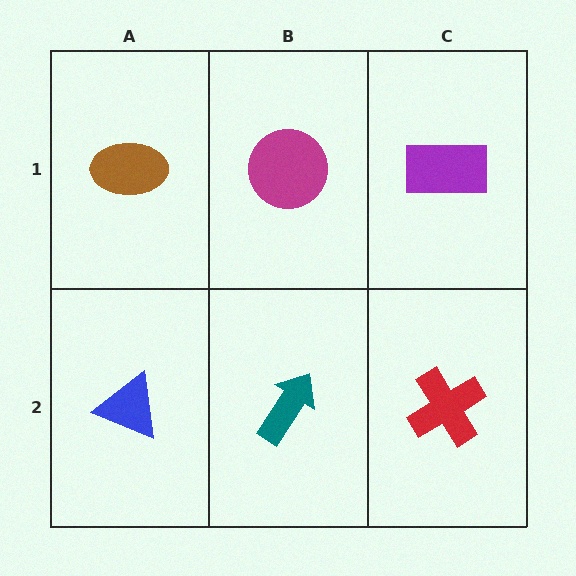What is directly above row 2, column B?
A magenta circle.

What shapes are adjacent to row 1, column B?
A teal arrow (row 2, column B), a brown ellipse (row 1, column A), a purple rectangle (row 1, column C).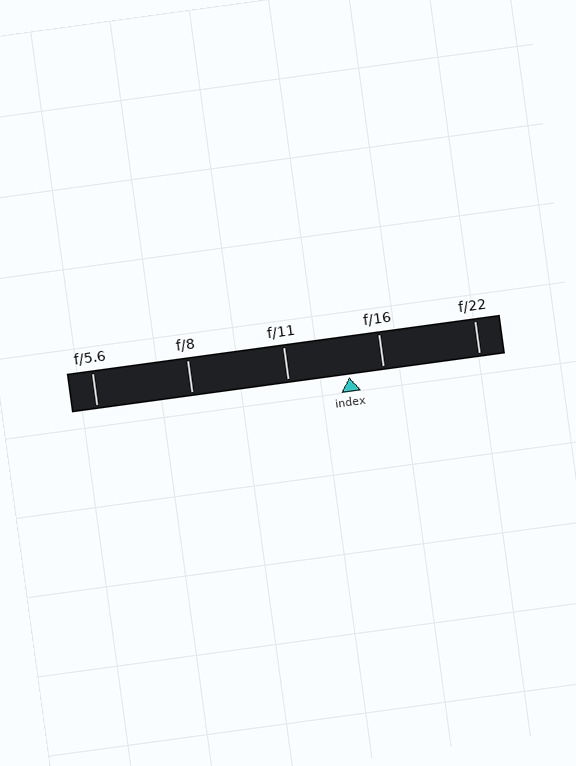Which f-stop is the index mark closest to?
The index mark is closest to f/16.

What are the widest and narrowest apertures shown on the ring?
The widest aperture shown is f/5.6 and the narrowest is f/22.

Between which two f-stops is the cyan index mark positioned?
The index mark is between f/11 and f/16.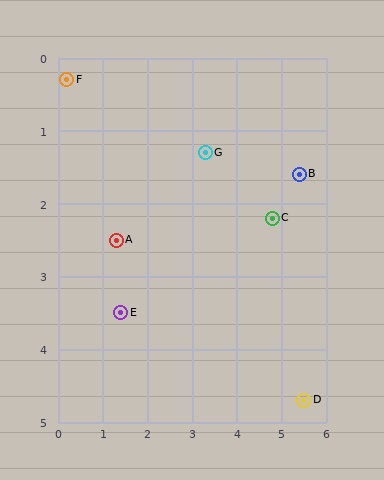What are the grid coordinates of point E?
Point E is at approximately (1.4, 3.5).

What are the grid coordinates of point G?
Point G is at approximately (3.3, 1.3).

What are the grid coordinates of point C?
Point C is at approximately (4.8, 2.2).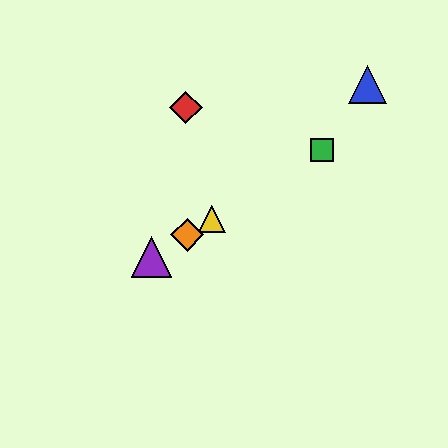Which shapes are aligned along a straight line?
The green square, the yellow triangle, the purple triangle, the orange diamond are aligned along a straight line.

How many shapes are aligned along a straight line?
4 shapes (the green square, the yellow triangle, the purple triangle, the orange diamond) are aligned along a straight line.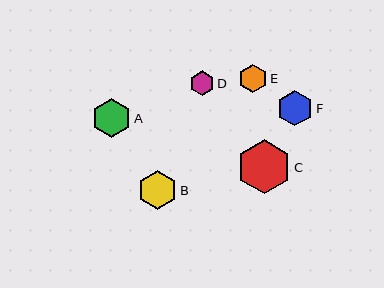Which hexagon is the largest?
Hexagon C is the largest with a size of approximately 54 pixels.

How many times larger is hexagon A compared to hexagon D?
Hexagon A is approximately 1.6 times the size of hexagon D.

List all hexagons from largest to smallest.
From largest to smallest: C, B, A, F, E, D.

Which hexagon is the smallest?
Hexagon D is the smallest with a size of approximately 24 pixels.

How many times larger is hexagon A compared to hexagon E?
Hexagon A is approximately 1.4 times the size of hexagon E.